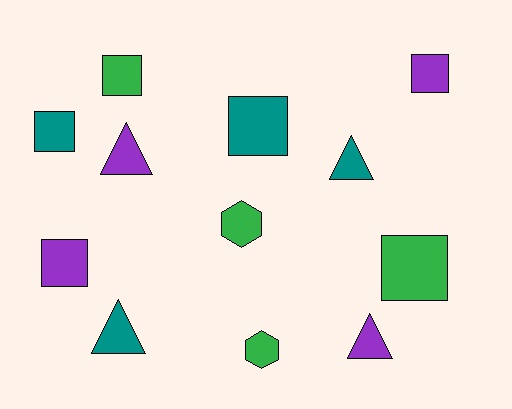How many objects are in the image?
There are 12 objects.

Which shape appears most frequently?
Square, with 6 objects.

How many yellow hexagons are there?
There are no yellow hexagons.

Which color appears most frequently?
Teal, with 4 objects.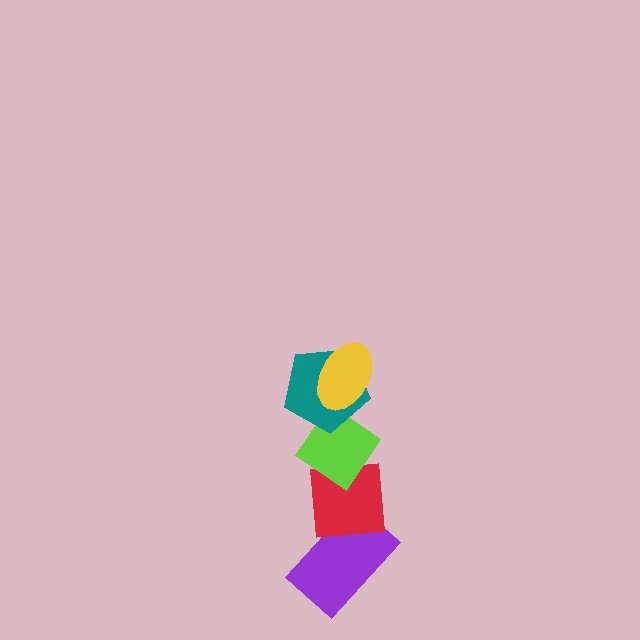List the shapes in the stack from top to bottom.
From top to bottom: the yellow ellipse, the teal pentagon, the lime diamond, the red square, the purple rectangle.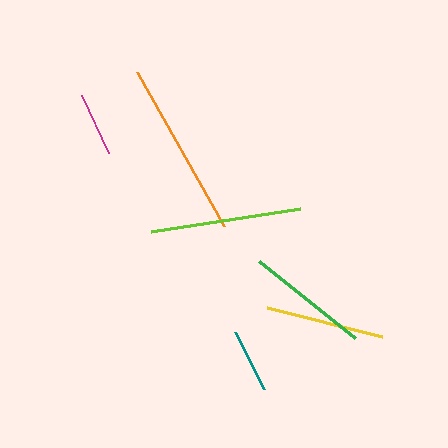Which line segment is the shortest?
The teal line is the shortest at approximately 64 pixels.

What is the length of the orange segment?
The orange segment is approximately 177 pixels long.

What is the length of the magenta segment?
The magenta segment is approximately 64 pixels long.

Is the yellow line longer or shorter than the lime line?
The lime line is longer than the yellow line.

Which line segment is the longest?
The orange line is the longest at approximately 177 pixels.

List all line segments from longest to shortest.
From longest to shortest: orange, lime, green, yellow, magenta, teal.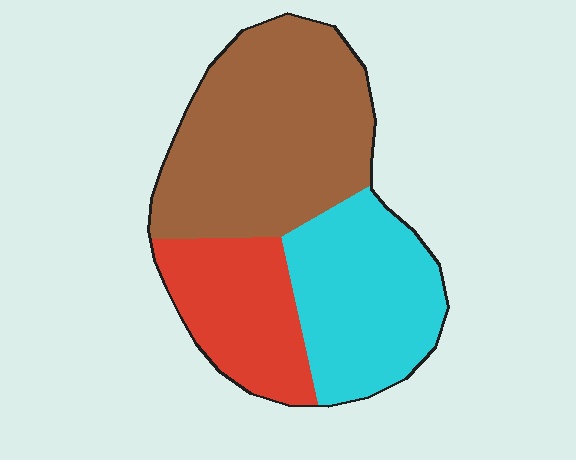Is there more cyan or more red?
Cyan.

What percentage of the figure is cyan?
Cyan covers around 30% of the figure.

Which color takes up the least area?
Red, at roughly 25%.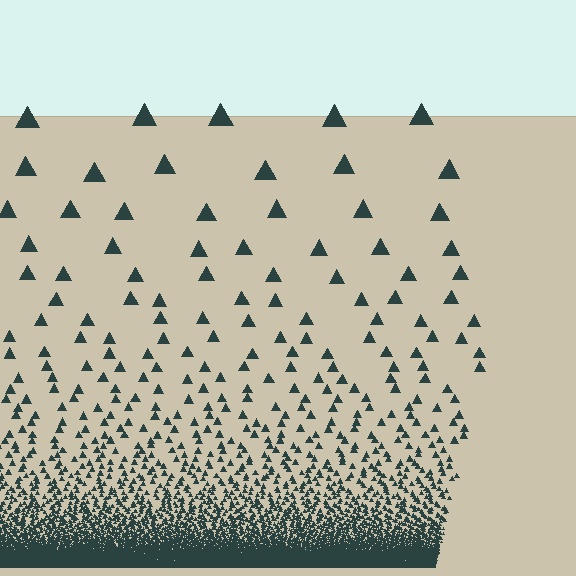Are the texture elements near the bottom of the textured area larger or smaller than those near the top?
Smaller. The gradient is inverted — elements near the bottom are smaller and denser.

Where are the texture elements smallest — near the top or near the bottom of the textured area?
Near the bottom.